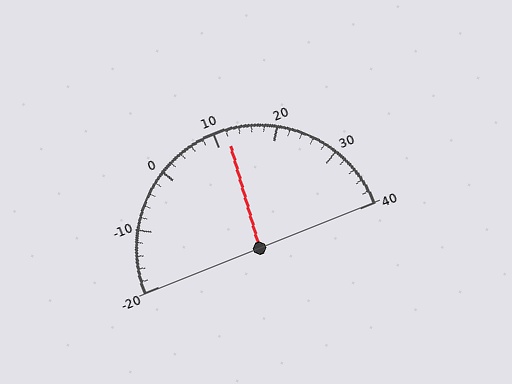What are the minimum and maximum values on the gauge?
The gauge ranges from -20 to 40.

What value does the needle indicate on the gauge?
The needle indicates approximately 12.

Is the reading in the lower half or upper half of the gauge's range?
The reading is in the upper half of the range (-20 to 40).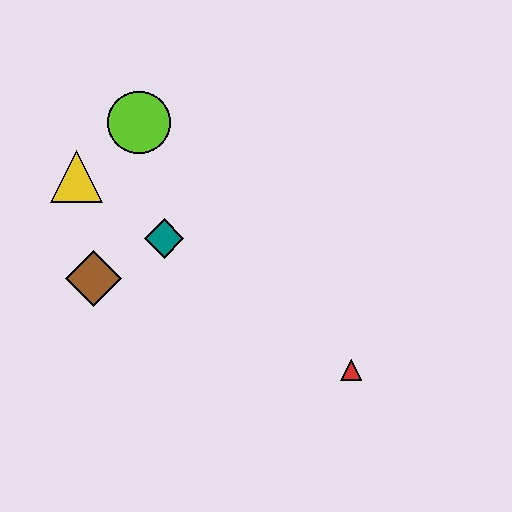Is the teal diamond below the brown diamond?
No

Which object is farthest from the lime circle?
The red triangle is farthest from the lime circle.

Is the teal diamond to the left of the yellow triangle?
No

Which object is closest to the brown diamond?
The teal diamond is closest to the brown diamond.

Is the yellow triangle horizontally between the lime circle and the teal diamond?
No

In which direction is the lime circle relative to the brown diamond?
The lime circle is above the brown diamond.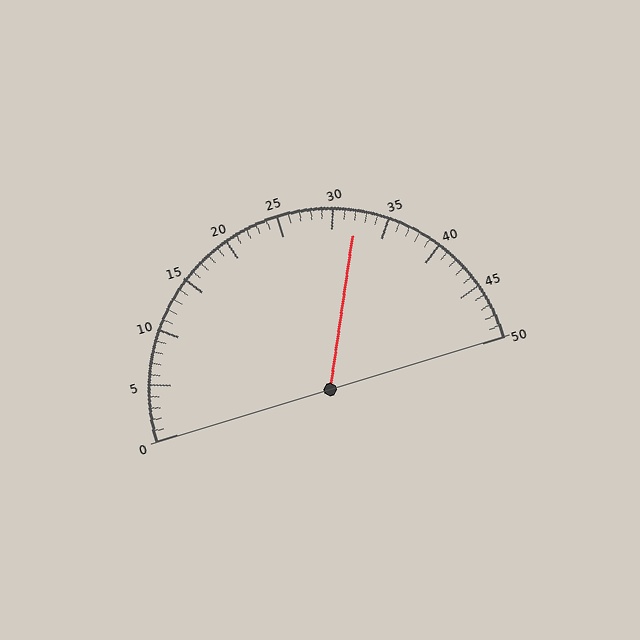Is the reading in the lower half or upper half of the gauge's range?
The reading is in the upper half of the range (0 to 50).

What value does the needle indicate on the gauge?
The needle indicates approximately 32.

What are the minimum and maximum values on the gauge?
The gauge ranges from 0 to 50.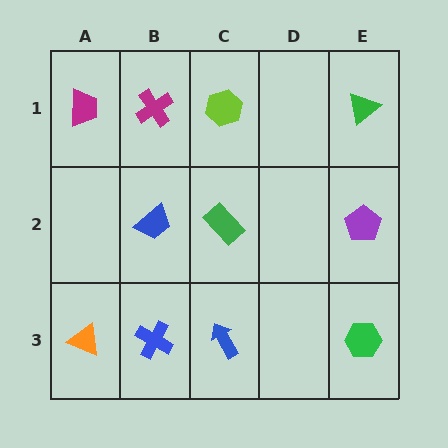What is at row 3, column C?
A blue arrow.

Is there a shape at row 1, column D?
No, that cell is empty.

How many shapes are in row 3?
4 shapes.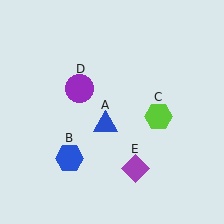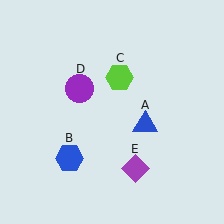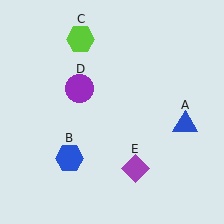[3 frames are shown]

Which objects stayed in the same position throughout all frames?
Blue hexagon (object B) and purple circle (object D) and purple diamond (object E) remained stationary.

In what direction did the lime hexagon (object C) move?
The lime hexagon (object C) moved up and to the left.